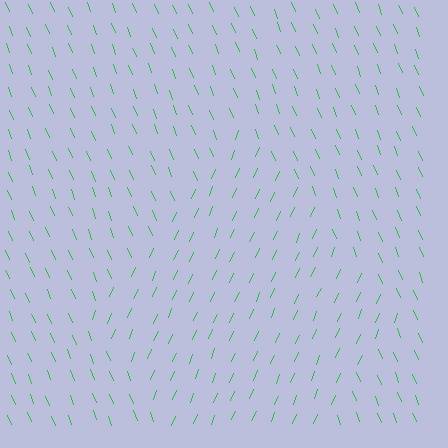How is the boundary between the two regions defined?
The boundary is defined purely by a change in line orientation (approximately 45 degrees difference). All lines are the same color and thickness.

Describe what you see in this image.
The image is filled with small green line segments. A diamond region in the image has lines oriented differently from the surrounding lines, creating a visible texture boundary.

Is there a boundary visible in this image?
Yes, there is a texture boundary formed by a change in line orientation.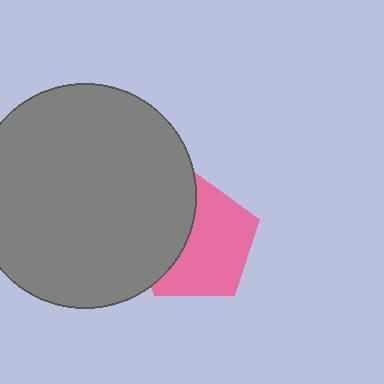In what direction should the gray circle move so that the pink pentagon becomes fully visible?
The gray circle should move left. That is the shortest direction to clear the overlap and leave the pink pentagon fully visible.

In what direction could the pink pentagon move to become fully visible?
The pink pentagon could move right. That would shift it out from behind the gray circle entirely.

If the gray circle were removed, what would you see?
You would see the complete pink pentagon.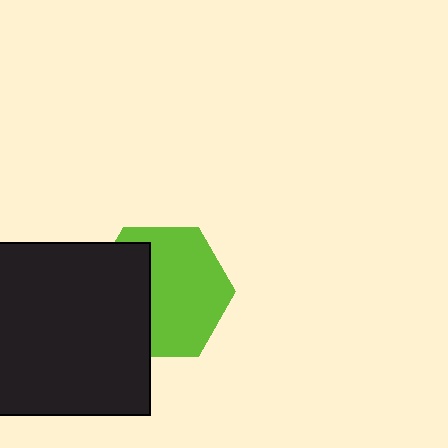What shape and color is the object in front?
The object in front is a black square.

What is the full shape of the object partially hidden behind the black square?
The partially hidden object is a lime hexagon.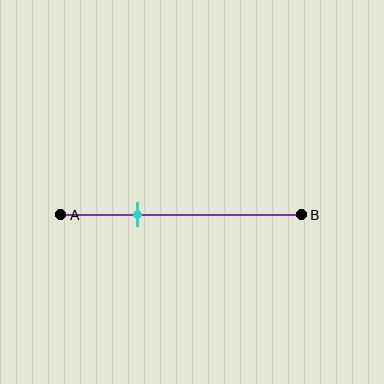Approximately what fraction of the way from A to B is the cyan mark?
The cyan mark is approximately 30% of the way from A to B.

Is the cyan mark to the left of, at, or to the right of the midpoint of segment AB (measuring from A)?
The cyan mark is to the left of the midpoint of segment AB.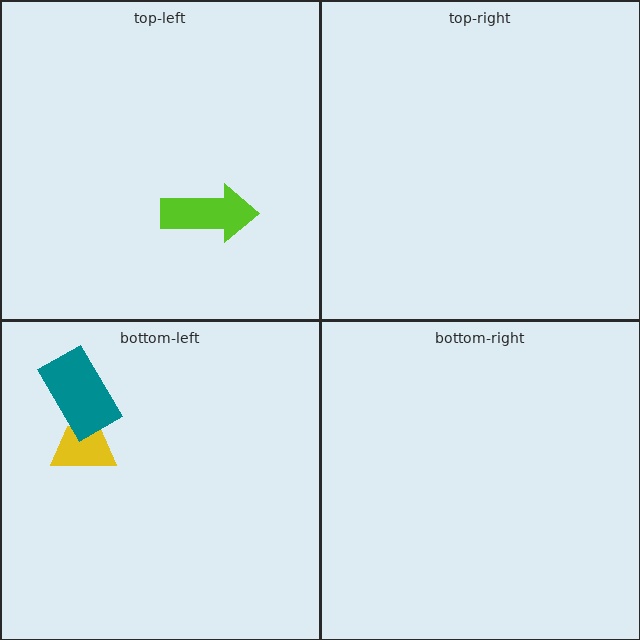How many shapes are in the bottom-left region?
2.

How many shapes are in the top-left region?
1.